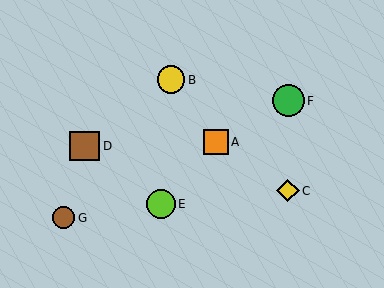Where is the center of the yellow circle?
The center of the yellow circle is at (171, 80).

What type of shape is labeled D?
Shape D is a brown square.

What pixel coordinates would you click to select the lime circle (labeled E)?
Click at (161, 204) to select the lime circle E.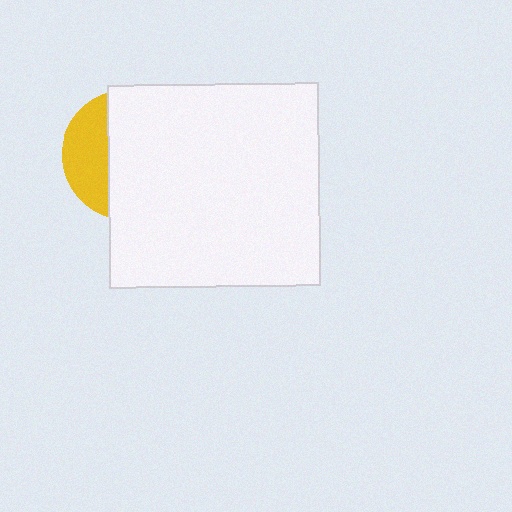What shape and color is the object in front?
The object in front is a white rectangle.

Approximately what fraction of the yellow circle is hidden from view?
Roughly 68% of the yellow circle is hidden behind the white rectangle.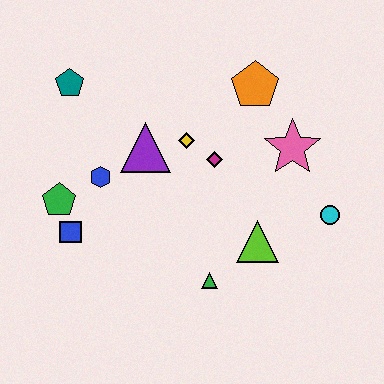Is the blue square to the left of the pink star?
Yes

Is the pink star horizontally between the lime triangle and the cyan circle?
Yes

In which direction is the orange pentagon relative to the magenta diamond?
The orange pentagon is above the magenta diamond.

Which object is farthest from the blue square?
The cyan circle is farthest from the blue square.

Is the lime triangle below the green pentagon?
Yes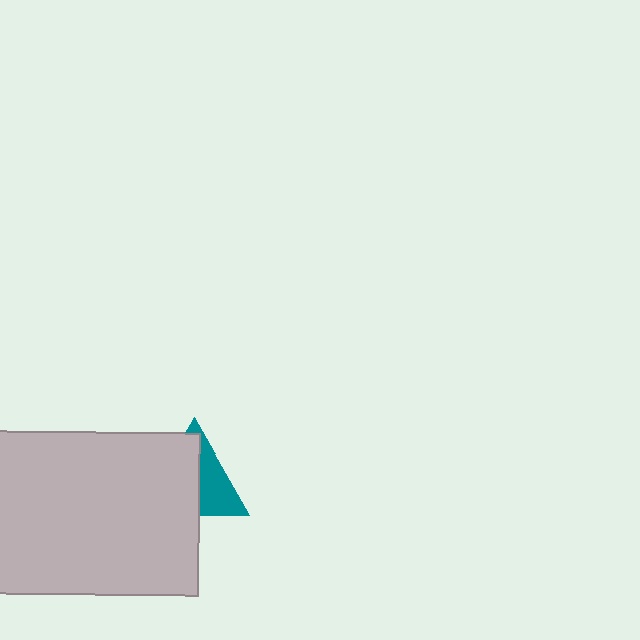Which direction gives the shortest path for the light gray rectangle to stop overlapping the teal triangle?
Moving left gives the shortest separation.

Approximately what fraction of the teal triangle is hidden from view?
Roughly 58% of the teal triangle is hidden behind the light gray rectangle.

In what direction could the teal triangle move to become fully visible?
The teal triangle could move right. That would shift it out from behind the light gray rectangle entirely.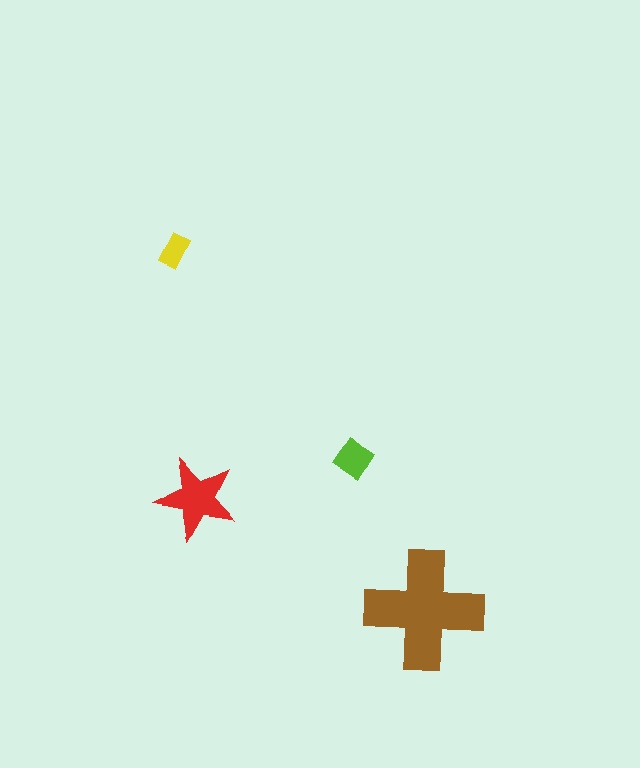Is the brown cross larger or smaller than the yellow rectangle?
Larger.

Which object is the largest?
The brown cross.